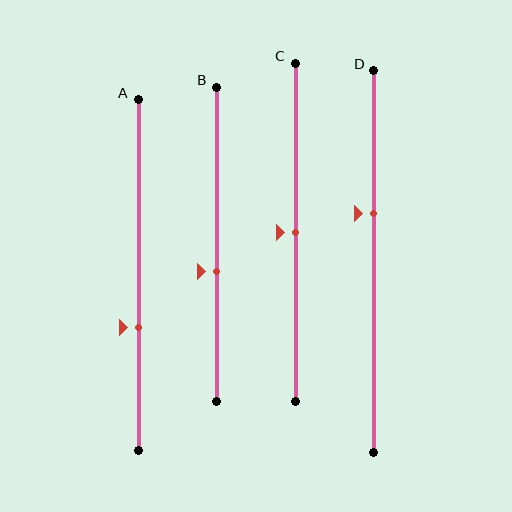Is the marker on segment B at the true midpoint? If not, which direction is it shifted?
No, the marker on segment B is shifted downward by about 9% of the segment length.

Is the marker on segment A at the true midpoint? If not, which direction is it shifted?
No, the marker on segment A is shifted downward by about 15% of the segment length.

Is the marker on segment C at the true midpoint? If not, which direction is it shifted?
Yes, the marker on segment C is at the true midpoint.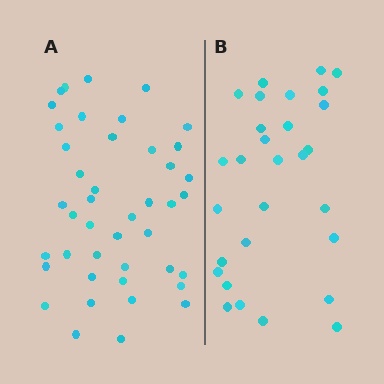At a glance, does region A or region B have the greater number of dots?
Region A (the left region) has more dots.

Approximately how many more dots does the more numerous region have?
Region A has approximately 15 more dots than region B.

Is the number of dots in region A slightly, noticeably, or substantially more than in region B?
Region A has substantially more. The ratio is roughly 1.5 to 1.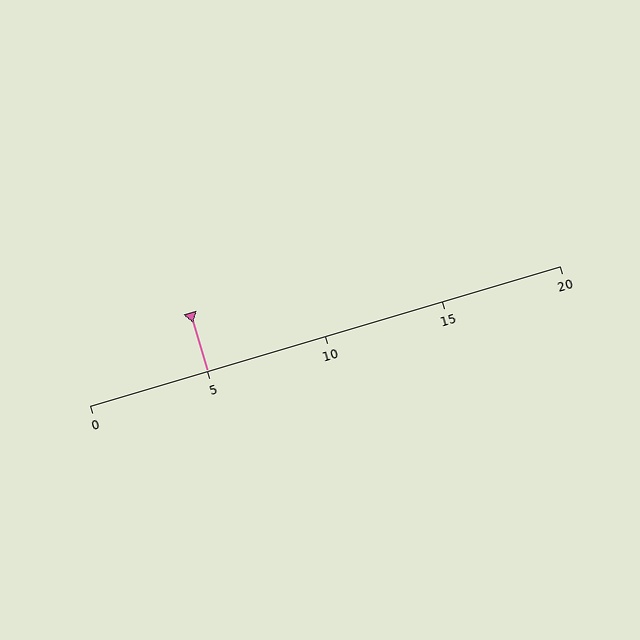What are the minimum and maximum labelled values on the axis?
The axis runs from 0 to 20.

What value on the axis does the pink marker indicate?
The marker indicates approximately 5.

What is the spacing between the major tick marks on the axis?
The major ticks are spaced 5 apart.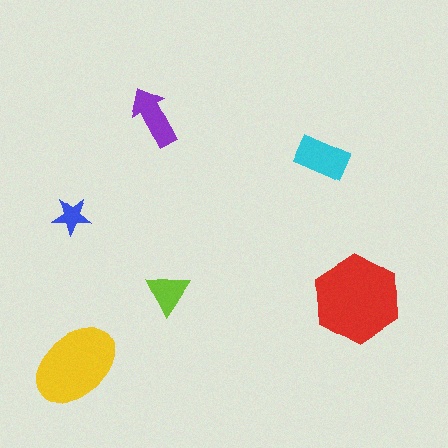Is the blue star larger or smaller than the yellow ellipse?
Smaller.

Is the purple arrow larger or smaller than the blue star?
Larger.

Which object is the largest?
The red hexagon.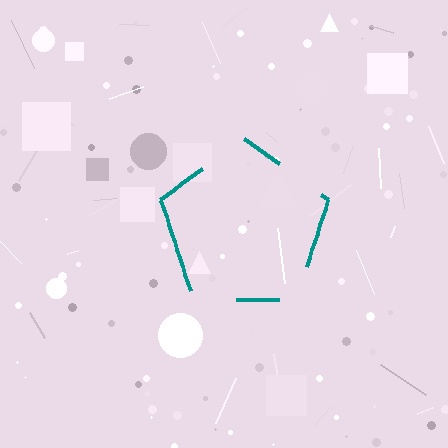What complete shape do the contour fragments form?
The contour fragments form a pentagon.